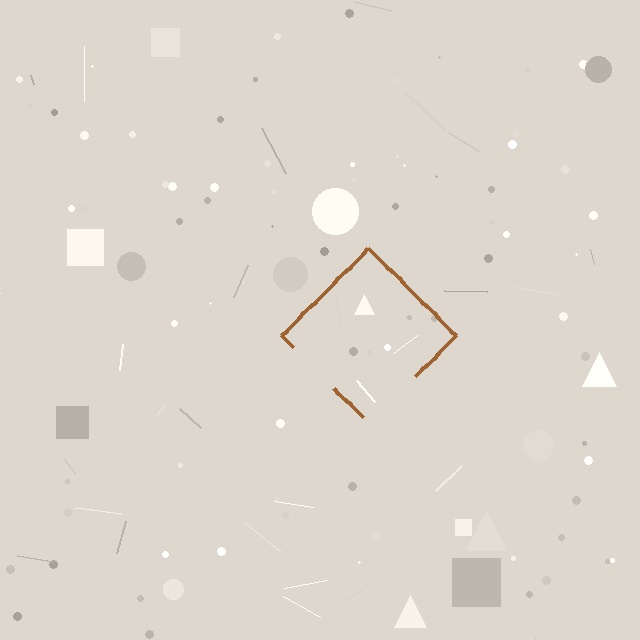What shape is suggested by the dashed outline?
The dashed outline suggests a diamond.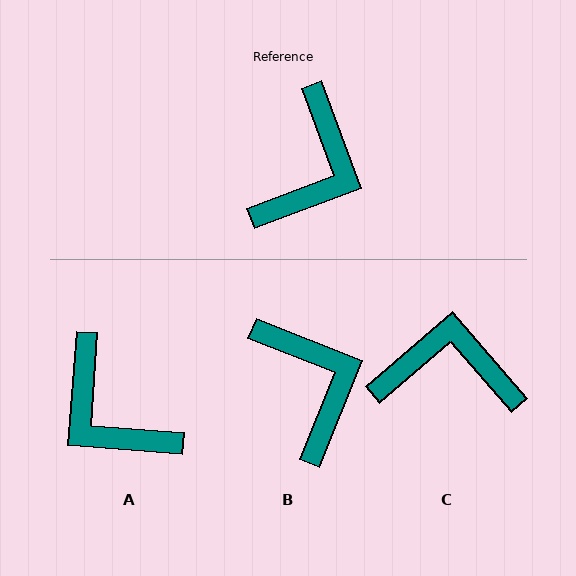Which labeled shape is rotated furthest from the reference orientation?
A, about 114 degrees away.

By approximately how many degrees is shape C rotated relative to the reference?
Approximately 111 degrees counter-clockwise.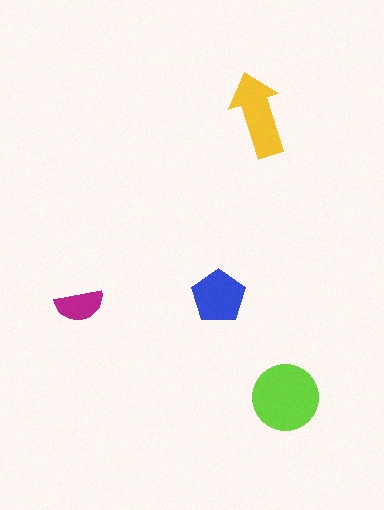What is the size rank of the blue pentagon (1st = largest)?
3rd.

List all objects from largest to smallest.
The lime circle, the yellow arrow, the blue pentagon, the magenta semicircle.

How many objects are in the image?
There are 4 objects in the image.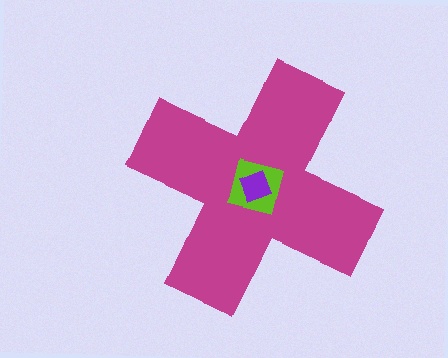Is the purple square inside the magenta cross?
Yes.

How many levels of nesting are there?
3.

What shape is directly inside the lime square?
The purple square.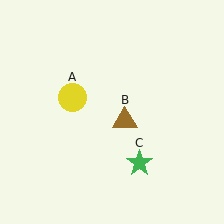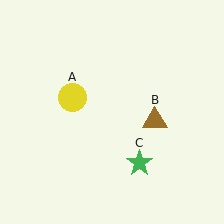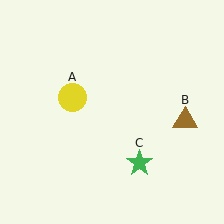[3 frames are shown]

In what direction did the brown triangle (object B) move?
The brown triangle (object B) moved right.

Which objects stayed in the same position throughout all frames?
Yellow circle (object A) and green star (object C) remained stationary.